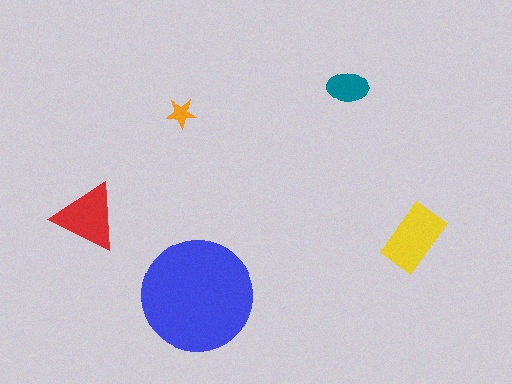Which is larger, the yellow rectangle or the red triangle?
The yellow rectangle.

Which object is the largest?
The blue circle.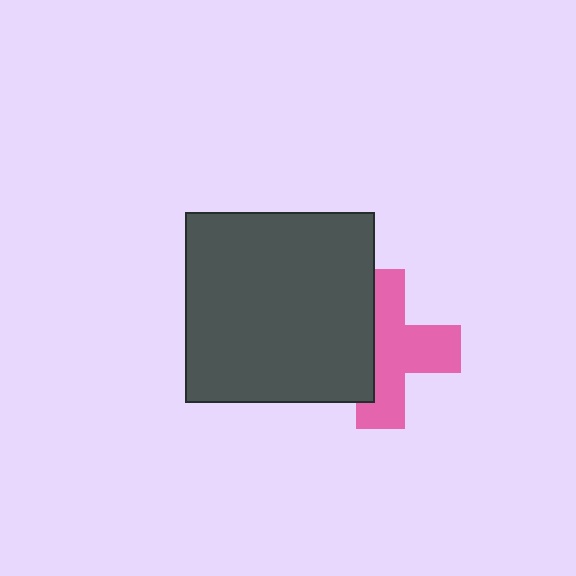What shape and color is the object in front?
The object in front is a dark gray square.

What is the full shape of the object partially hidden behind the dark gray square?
The partially hidden object is a pink cross.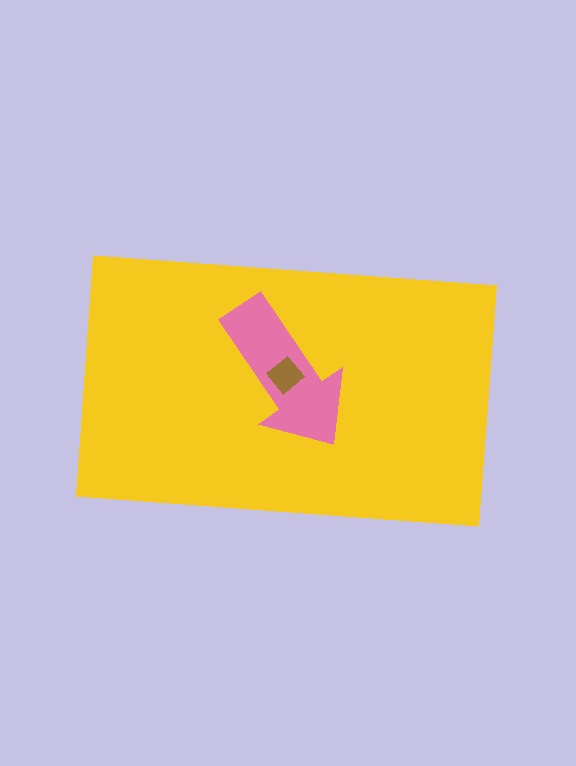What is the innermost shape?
The brown diamond.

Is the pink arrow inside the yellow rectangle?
Yes.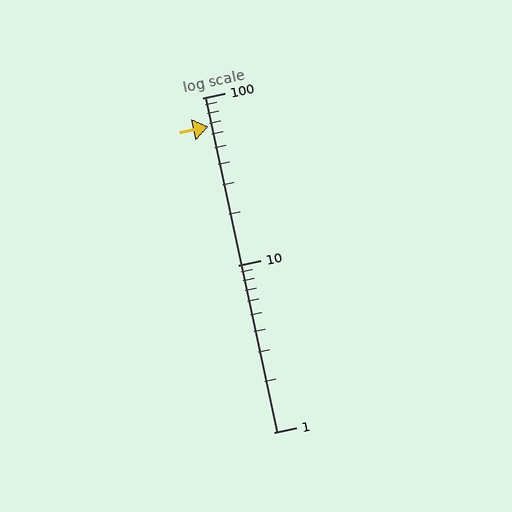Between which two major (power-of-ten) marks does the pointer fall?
The pointer is between 10 and 100.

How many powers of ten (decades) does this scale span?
The scale spans 2 decades, from 1 to 100.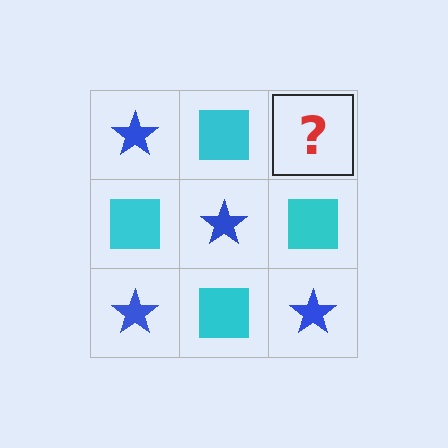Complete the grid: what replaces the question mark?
The question mark should be replaced with a blue star.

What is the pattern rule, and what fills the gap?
The rule is that it alternates blue star and cyan square in a checkerboard pattern. The gap should be filled with a blue star.